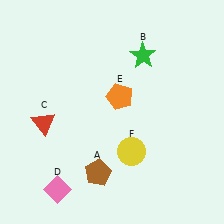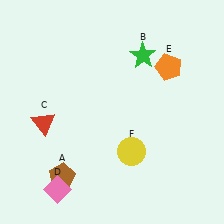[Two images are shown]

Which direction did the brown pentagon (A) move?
The brown pentagon (A) moved left.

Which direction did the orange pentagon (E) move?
The orange pentagon (E) moved right.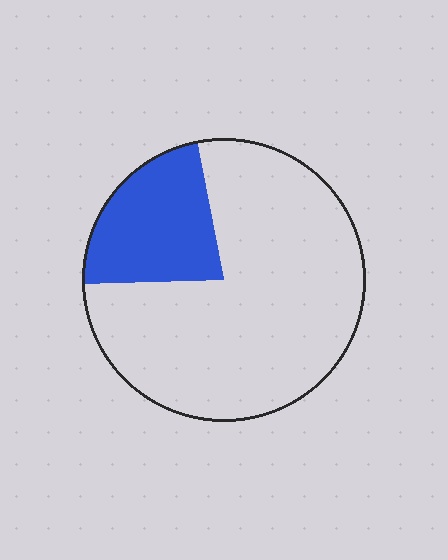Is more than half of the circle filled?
No.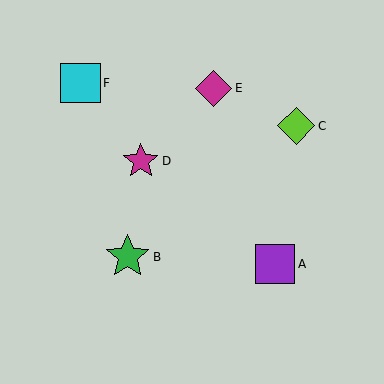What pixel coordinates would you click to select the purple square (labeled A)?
Click at (275, 264) to select the purple square A.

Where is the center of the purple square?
The center of the purple square is at (275, 264).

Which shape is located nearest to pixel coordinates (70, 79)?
The cyan square (labeled F) at (81, 83) is nearest to that location.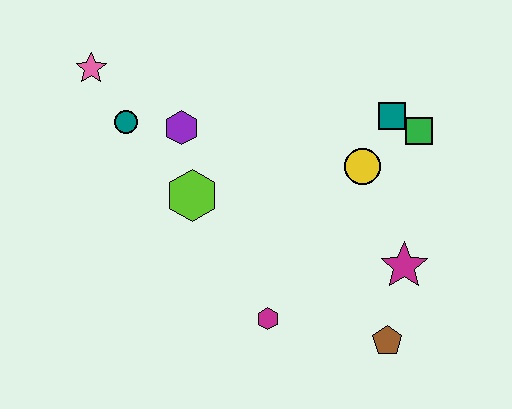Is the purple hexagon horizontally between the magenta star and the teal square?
No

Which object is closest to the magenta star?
The brown pentagon is closest to the magenta star.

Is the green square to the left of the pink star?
No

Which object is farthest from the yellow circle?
The pink star is farthest from the yellow circle.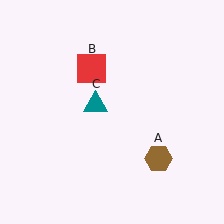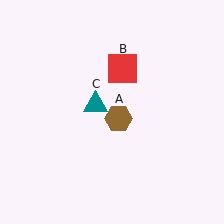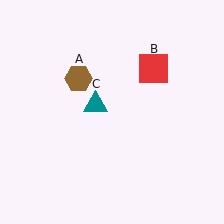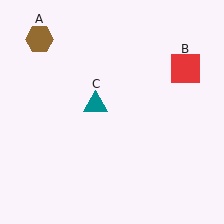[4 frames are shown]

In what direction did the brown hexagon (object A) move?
The brown hexagon (object A) moved up and to the left.